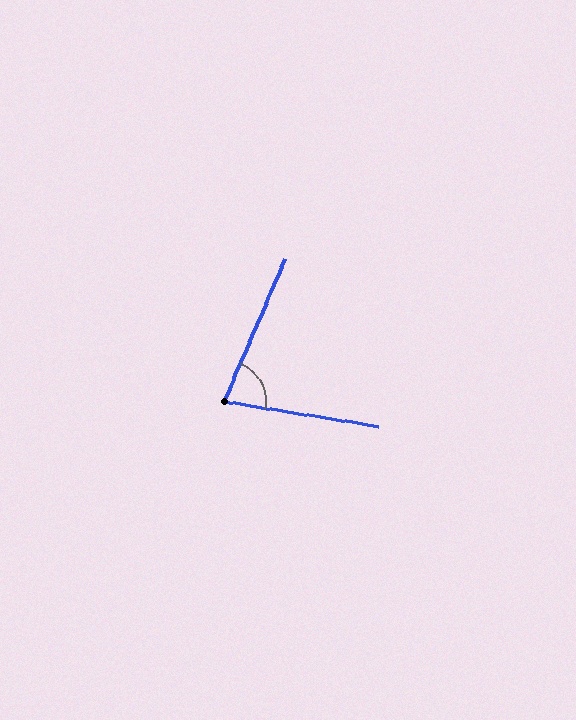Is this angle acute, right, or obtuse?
It is acute.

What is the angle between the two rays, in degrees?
Approximately 76 degrees.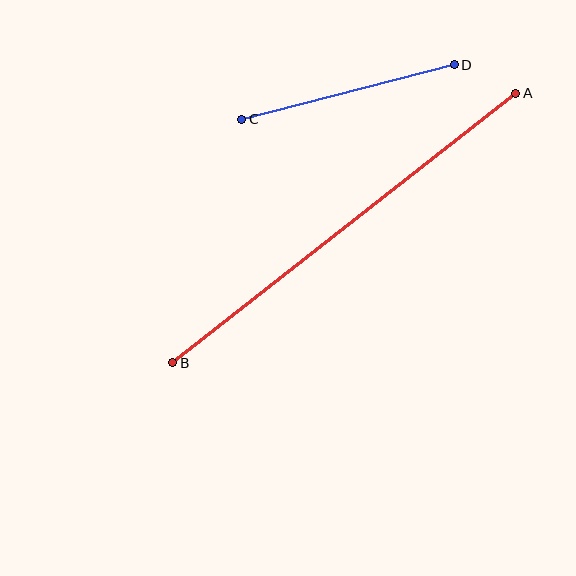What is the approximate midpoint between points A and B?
The midpoint is at approximately (344, 228) pixels.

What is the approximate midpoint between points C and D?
The midpoint is at approximately (348, 92) pixels.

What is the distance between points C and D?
The distance is approximately 220 pixels.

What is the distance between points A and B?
The distance is approximately 436 pixels.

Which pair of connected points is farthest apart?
Points A and B are farthest apart.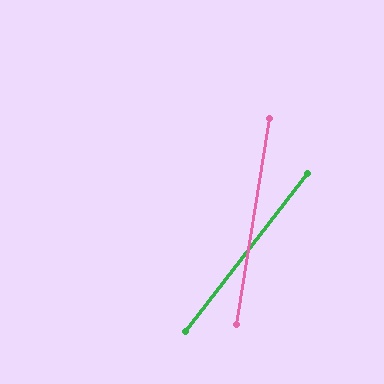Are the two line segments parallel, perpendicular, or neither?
Neither parallel nor perpendicular — they differ by about 28°.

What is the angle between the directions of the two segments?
Approximately 28 degrees.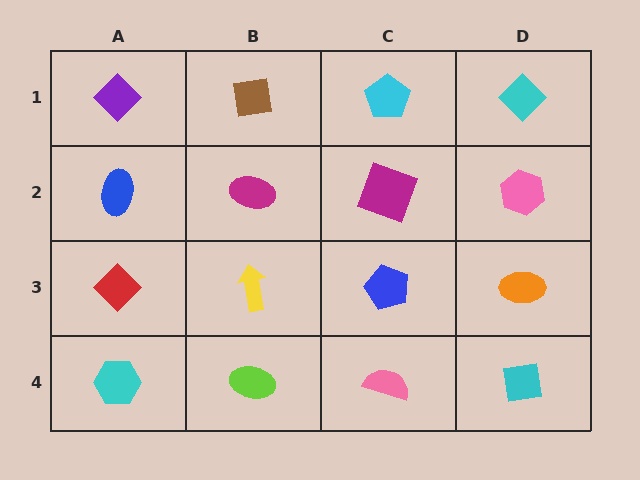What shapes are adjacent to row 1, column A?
A blue ellipse (row 2, column A), a brown square (row 1, column B).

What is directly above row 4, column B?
A yellow arrow.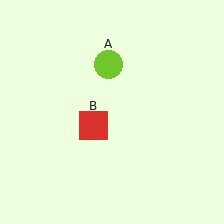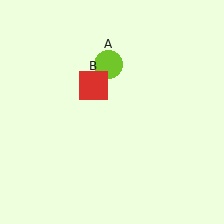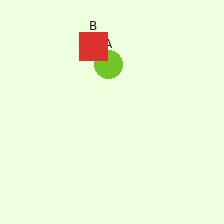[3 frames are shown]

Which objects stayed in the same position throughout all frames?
Lime circle (object A) remained stationary.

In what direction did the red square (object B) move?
The red square (object B) moved up.